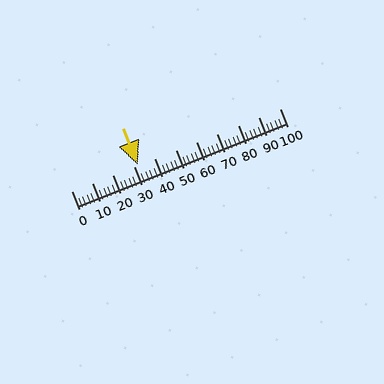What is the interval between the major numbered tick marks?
The major tick marks are spaced 10 units apart.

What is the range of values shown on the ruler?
The ruler shows values from 0 to 100.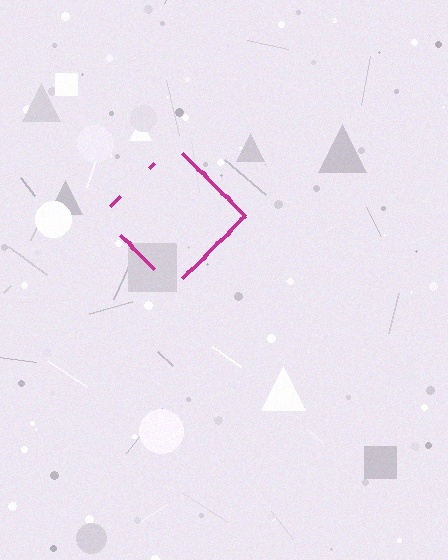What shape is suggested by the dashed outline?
The dashed outline suggests a diamond.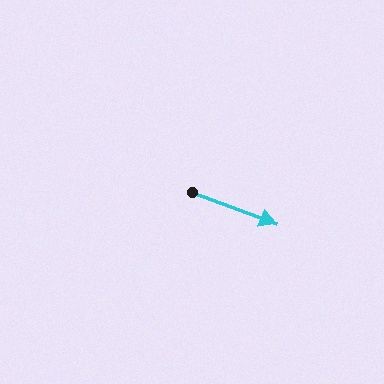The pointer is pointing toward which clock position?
Roughly 4 o'clock.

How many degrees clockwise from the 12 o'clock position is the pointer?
Approximately 110 degrees.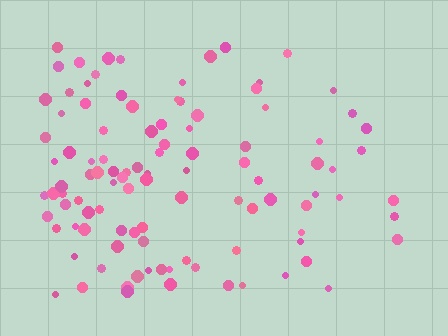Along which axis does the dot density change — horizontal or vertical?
Horizontal.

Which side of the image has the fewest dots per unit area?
The right.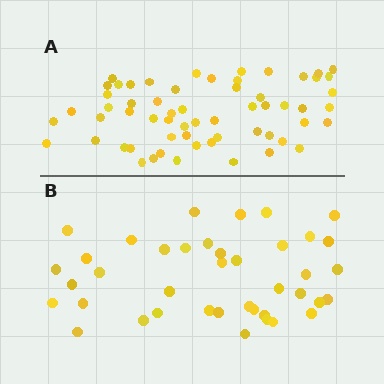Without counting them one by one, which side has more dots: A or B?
Region A (the top region) has more dots.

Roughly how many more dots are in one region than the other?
Region A has approximately 20 more dots than region B.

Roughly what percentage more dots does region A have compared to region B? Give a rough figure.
About 50% more.